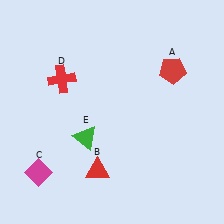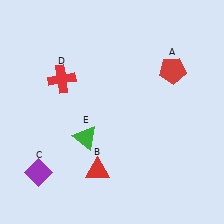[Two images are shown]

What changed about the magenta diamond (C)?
In Image 1, C is magenta. In Image 2, it changed to purple.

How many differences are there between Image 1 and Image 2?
There is 1 difference between the two images.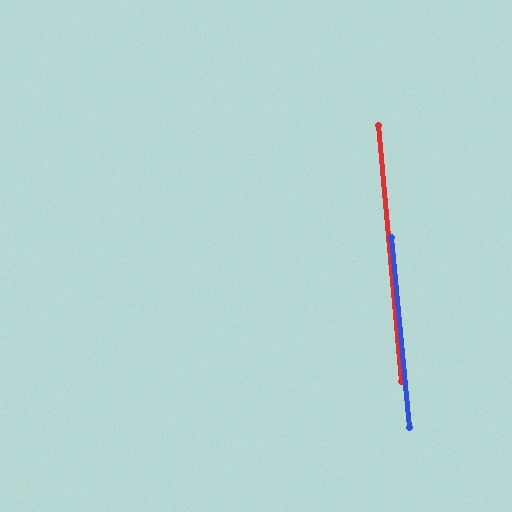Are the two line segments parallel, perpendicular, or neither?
Parallel — their directions differ by only 0.1°.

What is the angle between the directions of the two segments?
Approximately 0 degrees.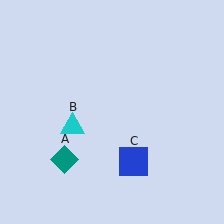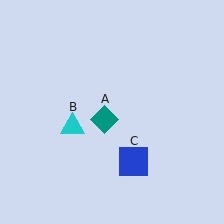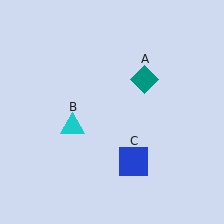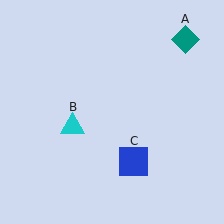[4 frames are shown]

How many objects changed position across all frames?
1 object changed position: teal diamond (object A).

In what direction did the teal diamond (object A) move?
The teal diamond (object A) moved up and to the right.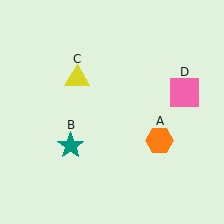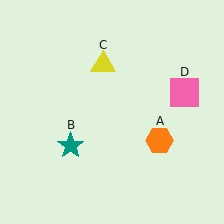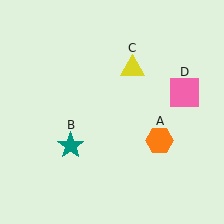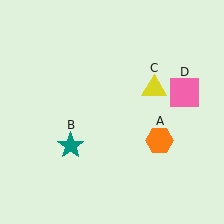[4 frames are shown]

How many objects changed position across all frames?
1 object changed position: yellow triangle (object C).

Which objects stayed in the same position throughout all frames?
Orange hexagon (object A) and teal star (object B) and pink square (object D) remained stationary.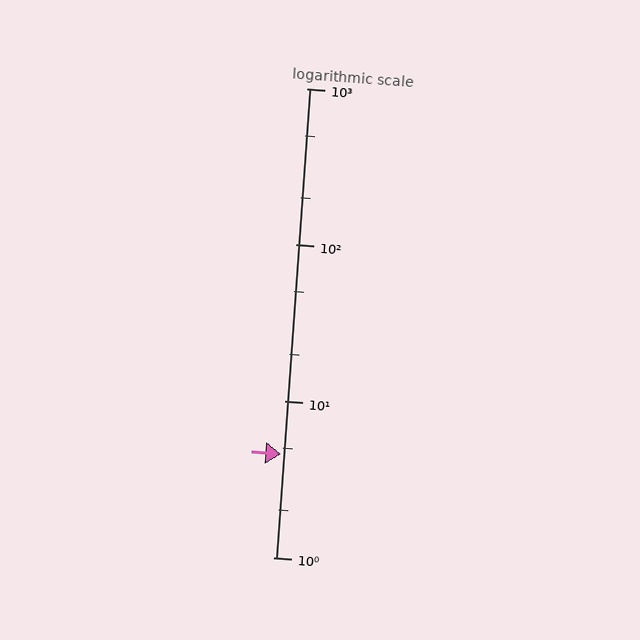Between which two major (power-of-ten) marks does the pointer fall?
The pointer is between 1 and 10.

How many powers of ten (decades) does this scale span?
The scale spans 3 decades, from 1 to 1000.